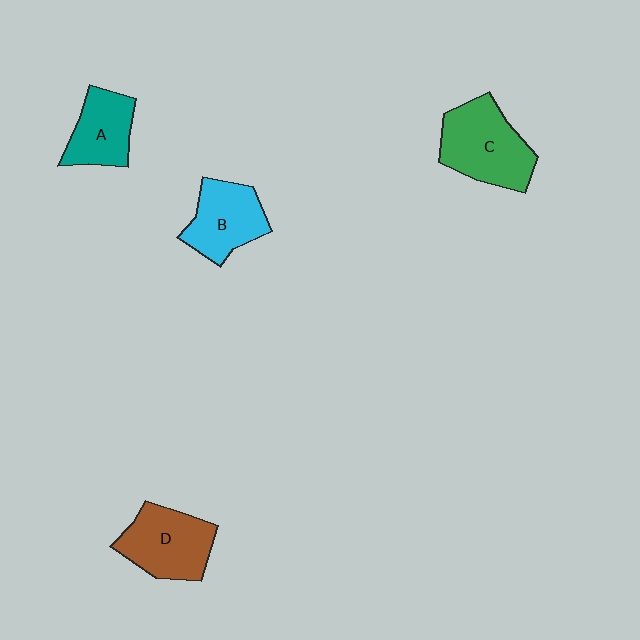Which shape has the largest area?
Shape C (green).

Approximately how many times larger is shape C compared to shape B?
Approximately 1.3 times.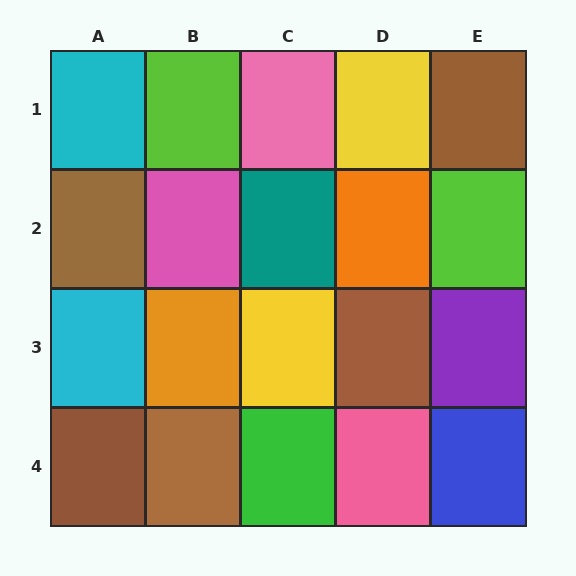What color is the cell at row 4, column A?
Brown.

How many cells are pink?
3 cells are pink.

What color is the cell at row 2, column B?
Pink.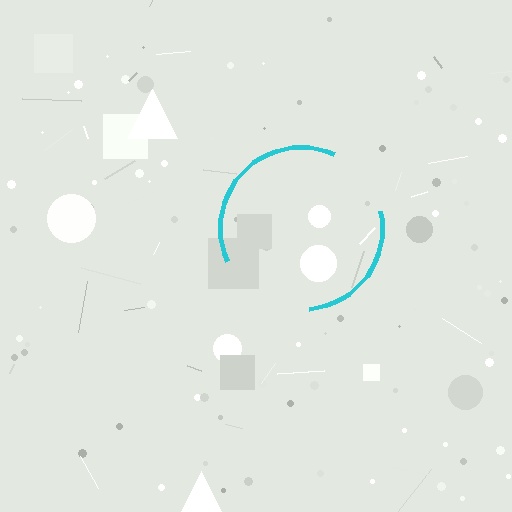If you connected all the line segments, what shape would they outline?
They would outline a circle.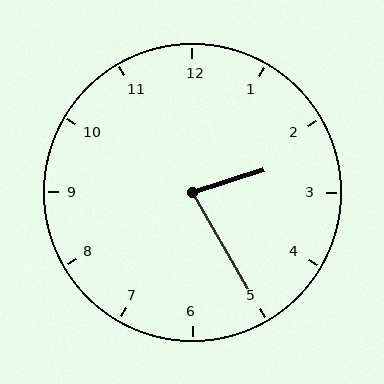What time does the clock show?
2:25.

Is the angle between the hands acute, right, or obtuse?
It is acute.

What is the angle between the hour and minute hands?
Approximately 78 degrees.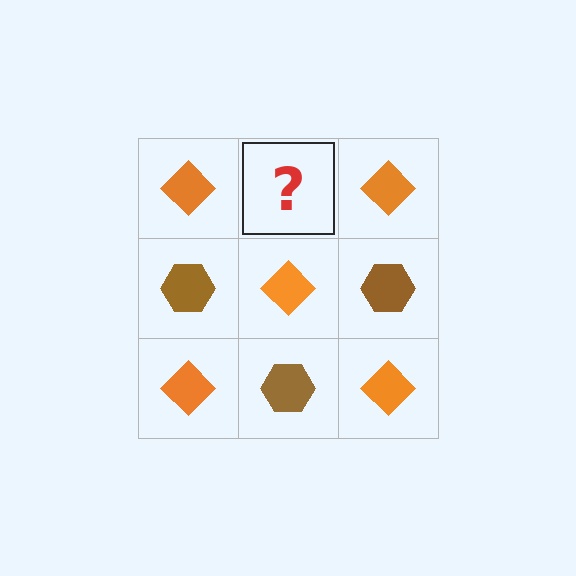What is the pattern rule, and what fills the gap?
The rule is that it alternates orange diamond and brown hexagon in a checkerboard pattern. The gap should be filled with a brown hexagon.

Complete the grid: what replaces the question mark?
The question mark should be replaced with a brown hexagon.